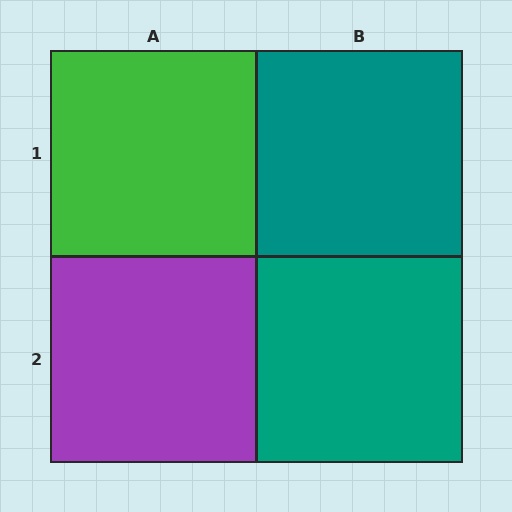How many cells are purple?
1 cell is purple.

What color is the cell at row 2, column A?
Purple.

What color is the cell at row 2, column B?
Teal.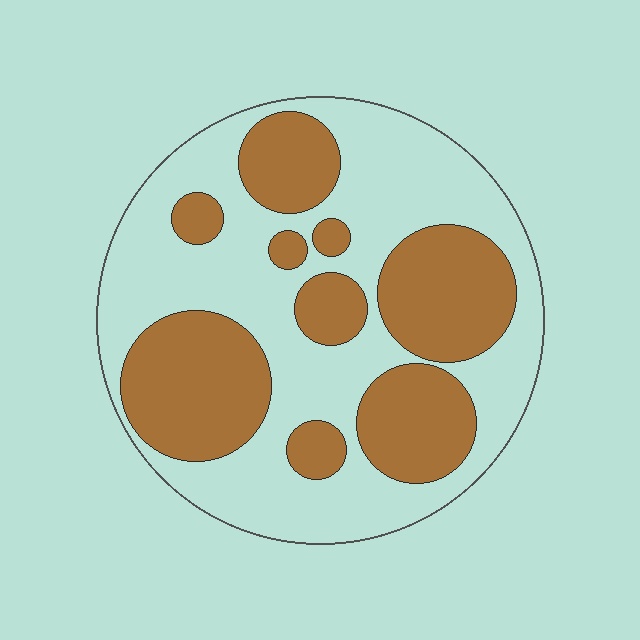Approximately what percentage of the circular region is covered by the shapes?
Approximately 40%.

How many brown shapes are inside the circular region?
9.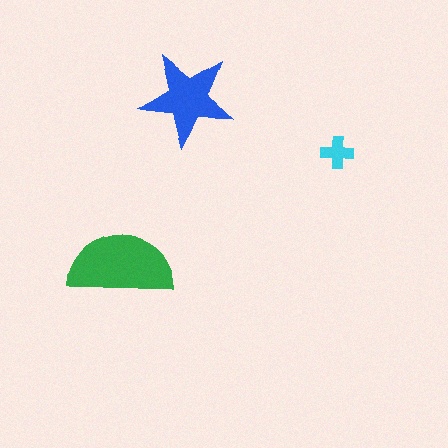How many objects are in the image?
There are 3 objects in the image.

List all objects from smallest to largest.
The cyan cross, the blue star, the green semicircle.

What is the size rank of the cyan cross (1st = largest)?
3rd.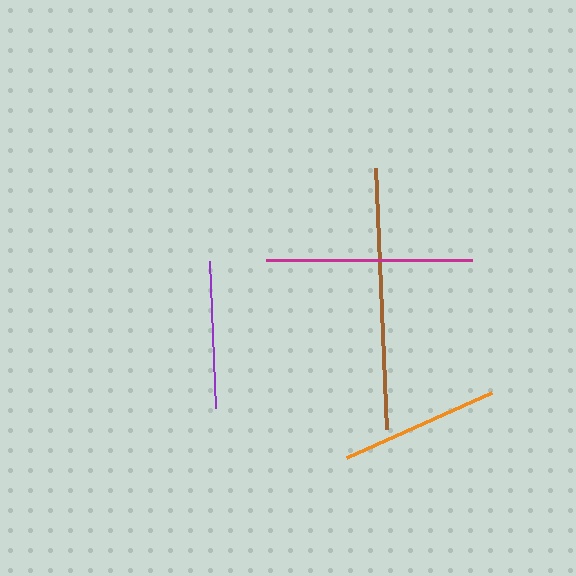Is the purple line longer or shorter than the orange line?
The orange line is longer than the purple line.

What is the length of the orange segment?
The orange segment is approximately 159 pixels long.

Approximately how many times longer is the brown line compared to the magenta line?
The brown line is approximately 1.3 times the length of the magenta line.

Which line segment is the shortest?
The purple line is the shortest at approximately 147 pixels.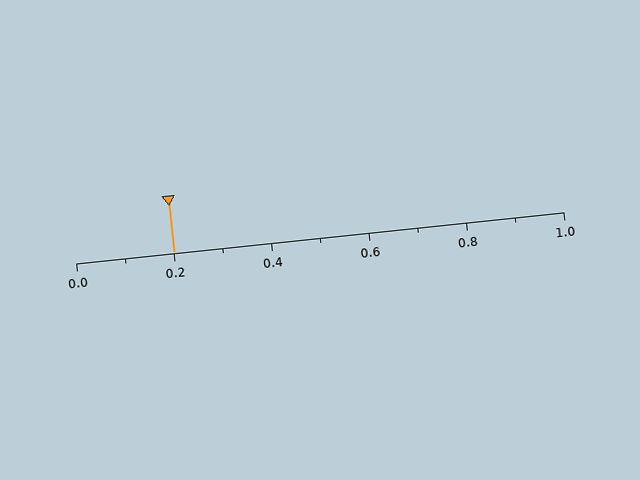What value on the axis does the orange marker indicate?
The marker indicates approximately 0.2.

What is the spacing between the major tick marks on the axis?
The major ticks are spaced 0.2 apart.